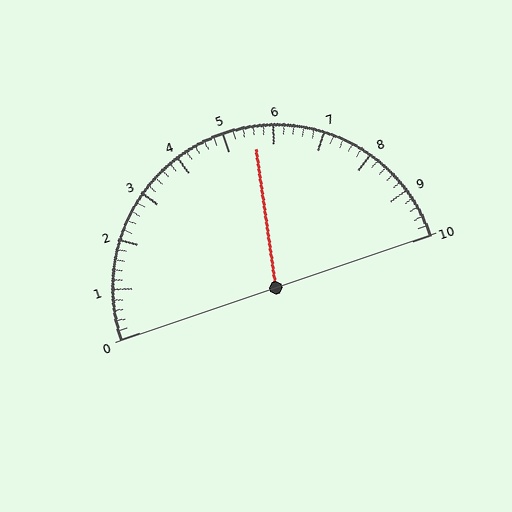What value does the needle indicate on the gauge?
The needle indicates approximately 5.6.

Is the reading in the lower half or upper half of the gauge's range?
The reading is in the upper half of the range (0 to 10).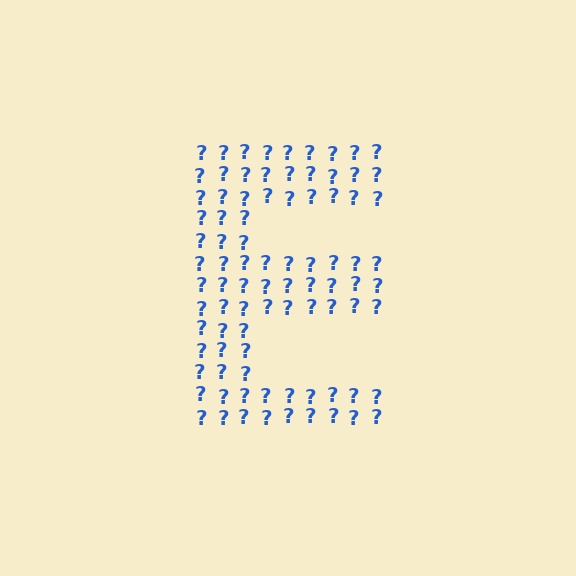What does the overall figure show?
The overall figure shows the letter E.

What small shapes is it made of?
It is made of small question marks.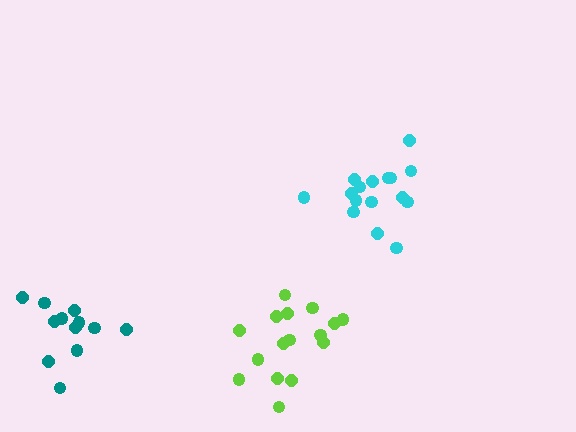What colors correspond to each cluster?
The clusters are colored: cyan, lime, teal.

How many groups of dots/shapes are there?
There are 3 groups.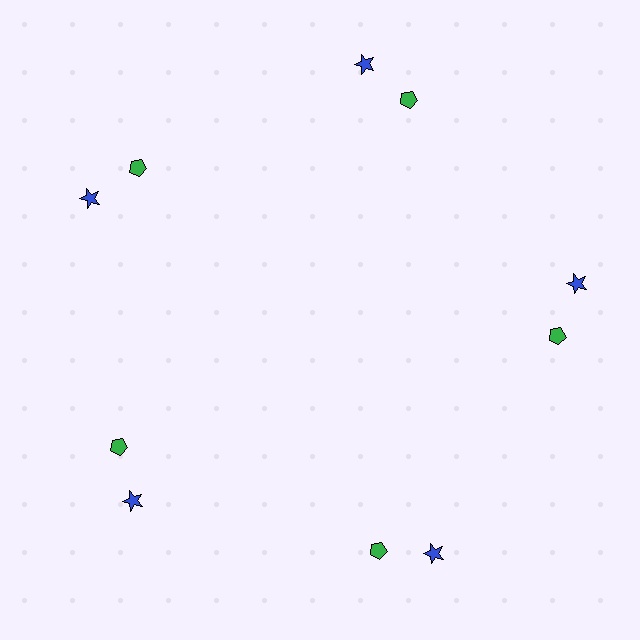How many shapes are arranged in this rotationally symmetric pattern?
There are 10 shapes, arranged in 5 groups of 2.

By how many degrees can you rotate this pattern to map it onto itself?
The pattern maps onto itself every 72 degrees of rotation.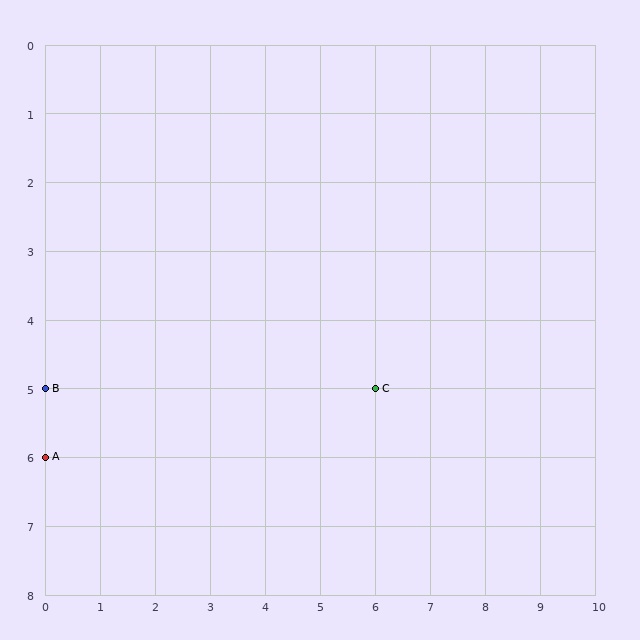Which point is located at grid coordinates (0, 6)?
Point A is at (0, 6).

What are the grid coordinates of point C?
Point C is at grid coordinates (6, 5).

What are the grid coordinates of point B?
Point B is at grid coordinates (0, 5).